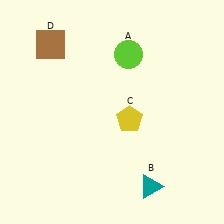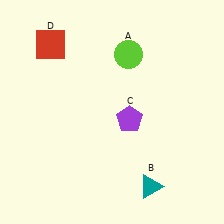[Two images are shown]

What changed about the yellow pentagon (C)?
In Image 1, C is yellow. In Image 2, it changed to purple.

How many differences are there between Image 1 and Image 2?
There are 2 differences between the two images.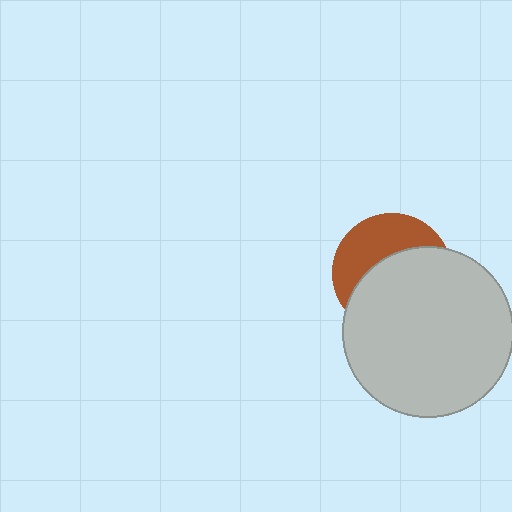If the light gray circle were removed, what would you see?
You would see the complete brown circle.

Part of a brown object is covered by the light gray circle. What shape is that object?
It is a circle.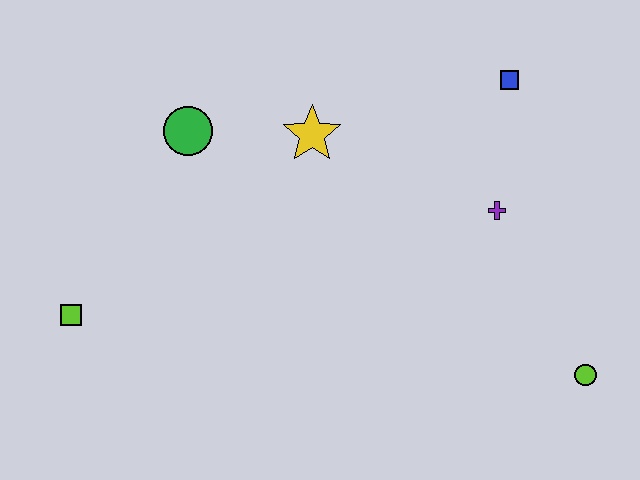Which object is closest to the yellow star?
The green circle is closest to the yellow star.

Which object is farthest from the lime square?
The lime circle is farthest from the lime square.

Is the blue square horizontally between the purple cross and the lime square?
No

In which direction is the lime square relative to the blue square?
The lime square is to the left of the blue square.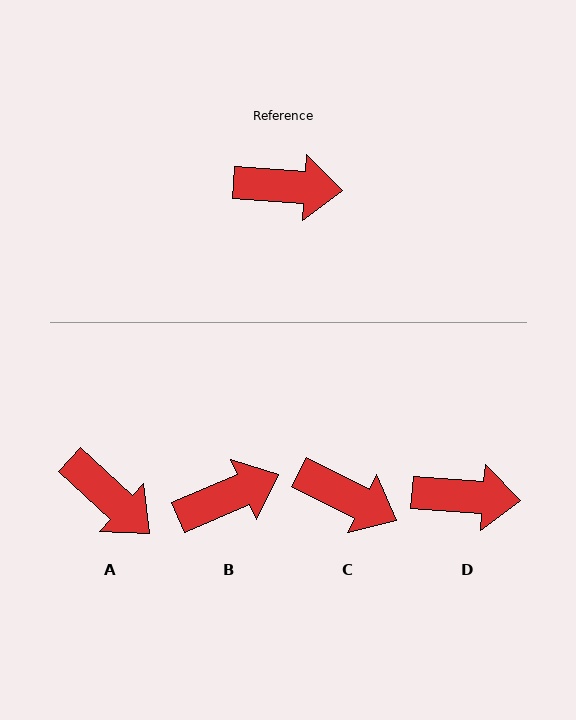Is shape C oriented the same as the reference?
No, it is off by about 23 degrees.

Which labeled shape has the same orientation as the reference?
D.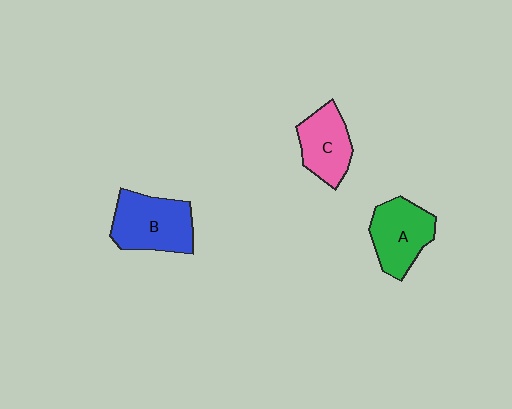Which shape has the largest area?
Shape B (blue).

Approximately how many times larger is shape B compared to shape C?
Approximately 1.3 times.